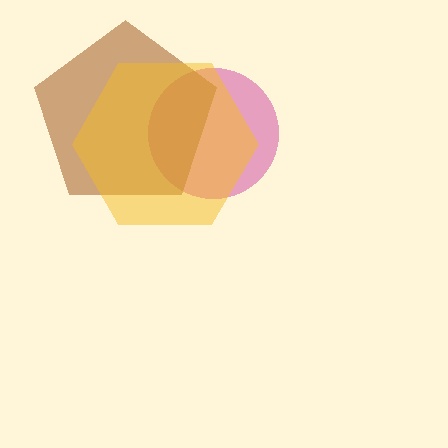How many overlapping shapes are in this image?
There are 3 overlapping shapes in the image.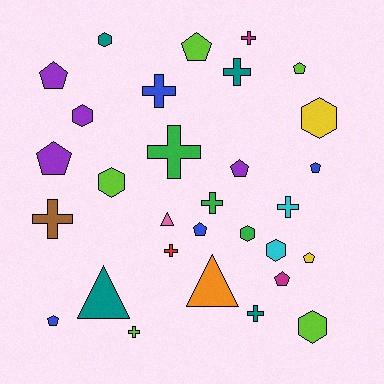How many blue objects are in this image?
There are 4 blue objects.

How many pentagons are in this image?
There are 10 pentagons.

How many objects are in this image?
There are 30 objects.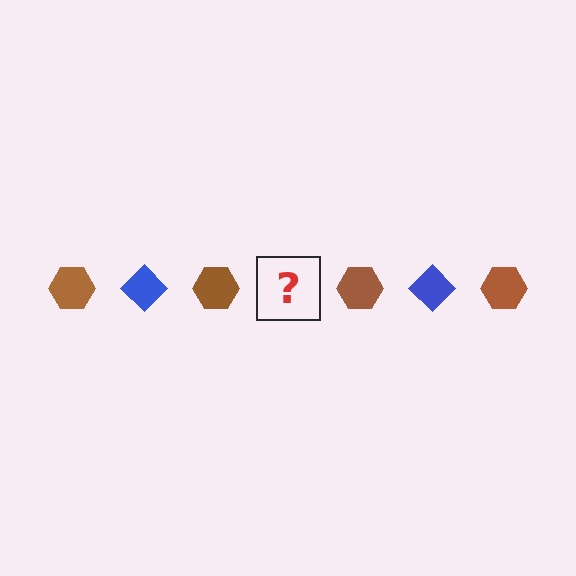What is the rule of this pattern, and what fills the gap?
The rule is that the pattern alternates between brown hexagon and blue diamond. The gap should be filled with a blue diamond.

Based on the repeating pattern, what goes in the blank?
The blank should be a blue diamond.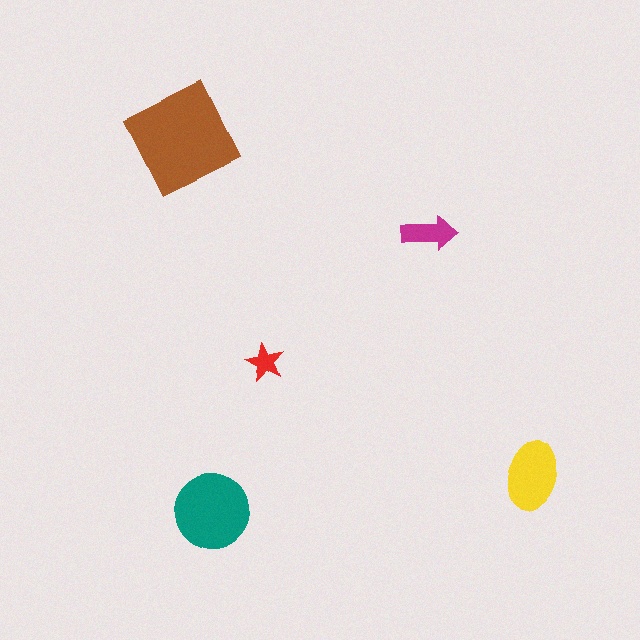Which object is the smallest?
The red star.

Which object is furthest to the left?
The brown square is leftmost.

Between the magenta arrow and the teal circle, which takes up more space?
The teal circle.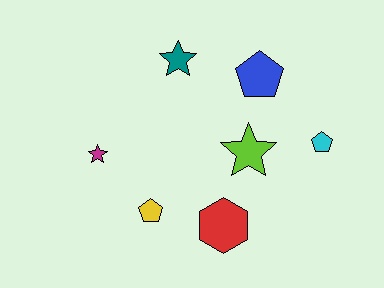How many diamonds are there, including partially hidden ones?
There are no diamonds.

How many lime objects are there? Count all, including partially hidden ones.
There is 1 lime object.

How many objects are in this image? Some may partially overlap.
There are 7 objects.